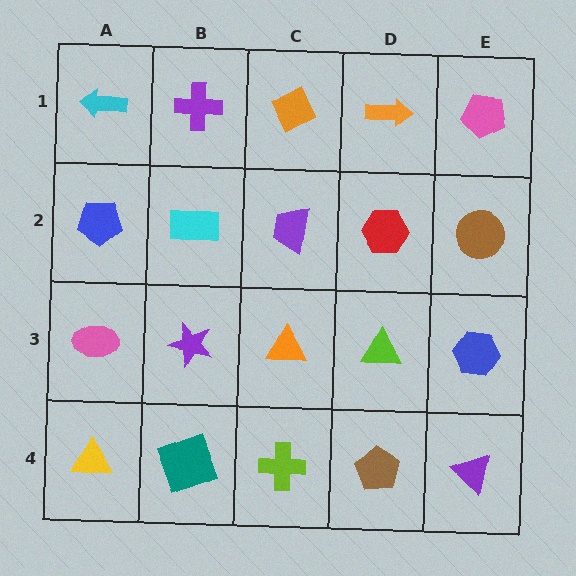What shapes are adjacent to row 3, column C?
A purple trapezoid (row 2, column C), a lime cross (row 4, column C), a purple star (row 3, column B), a lime triangle (row 3, column D).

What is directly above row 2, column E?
A pink pentagon.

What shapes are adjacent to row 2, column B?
A purple cross (row 1, column B), a purple star (row 3, column B), a blue pentagon (row 2, column A), a purple trapezoid (row 2, column C).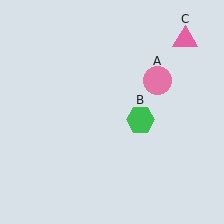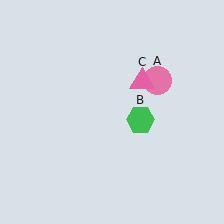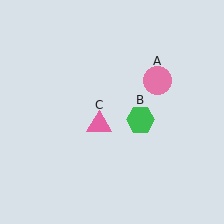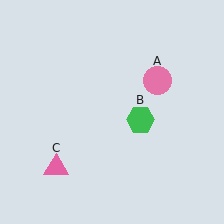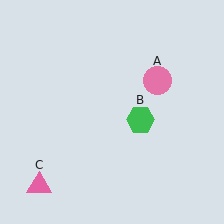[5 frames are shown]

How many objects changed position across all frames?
1 object changed position: pink triangle (object C).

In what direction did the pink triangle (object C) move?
The pink triangle (object C) moved down and to the left.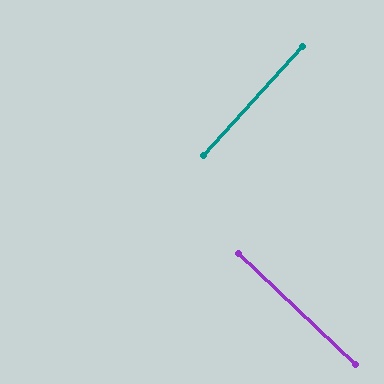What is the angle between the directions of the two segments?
Approximately 89 degrees.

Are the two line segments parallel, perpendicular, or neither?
Perpendicular — they meet at approximately 89°.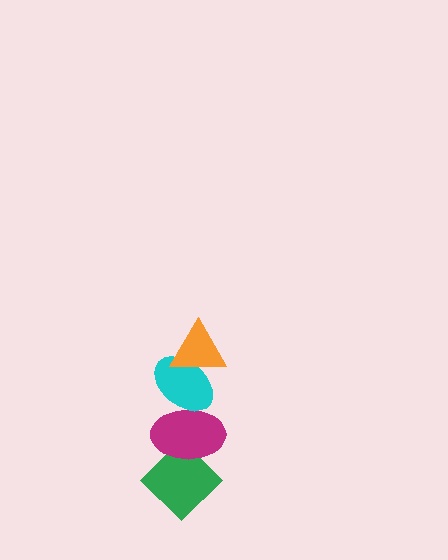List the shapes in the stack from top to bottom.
From top to bottom: the orange triangle, the cyan ellipse, the magenta ellipse, the green diamond.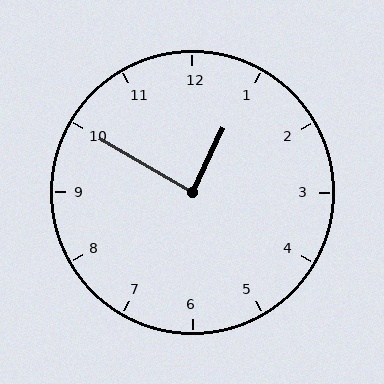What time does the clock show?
12:50.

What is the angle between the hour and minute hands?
Approximately 85 degrees.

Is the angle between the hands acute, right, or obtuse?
It is right.